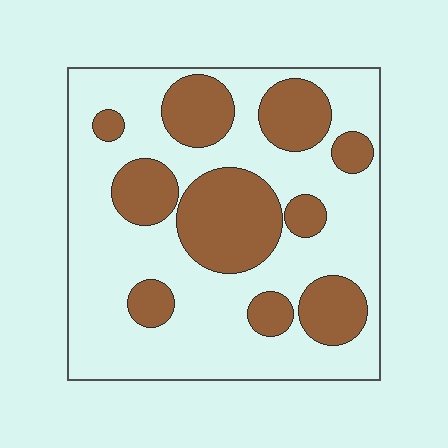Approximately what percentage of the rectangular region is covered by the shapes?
Approximately 35%.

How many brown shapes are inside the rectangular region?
10.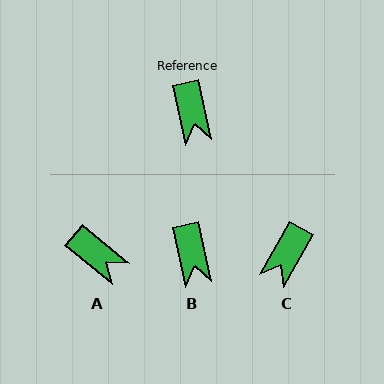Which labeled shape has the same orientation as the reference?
B.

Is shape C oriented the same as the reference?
No, it is off by about 41 degrees.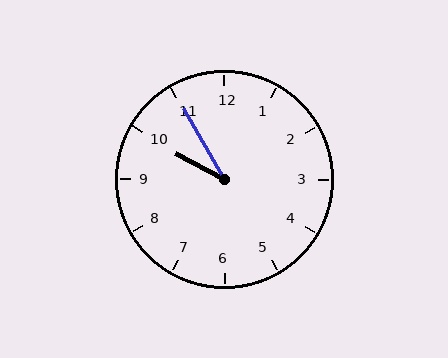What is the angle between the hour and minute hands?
Approximately 32 degrees.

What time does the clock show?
9:55.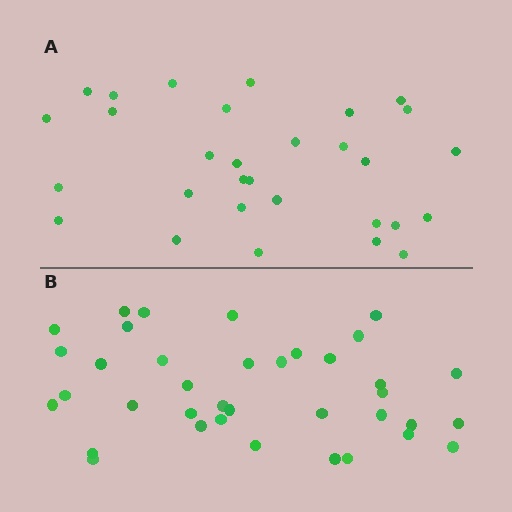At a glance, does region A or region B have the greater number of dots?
Region B (the bottom region) has more dots.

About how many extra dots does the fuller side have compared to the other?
Region B has roughly 8 or so more dots than region A.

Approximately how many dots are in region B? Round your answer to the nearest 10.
About 40 dots. (The exact count is 37, which rounds to 40.)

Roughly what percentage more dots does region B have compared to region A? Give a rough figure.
About 25% more.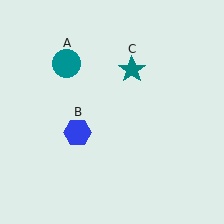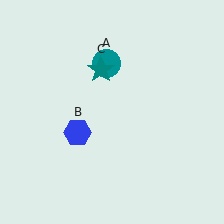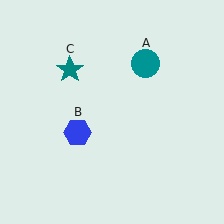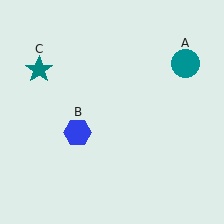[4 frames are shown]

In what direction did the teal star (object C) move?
The teal star (object C) moved left.